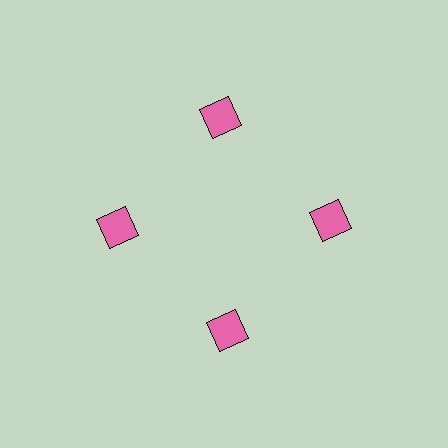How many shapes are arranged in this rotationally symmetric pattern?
There are 4 shapes, arranged in 4 groups of 1.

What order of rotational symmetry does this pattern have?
This pattern has 4-fold rotational symmetry.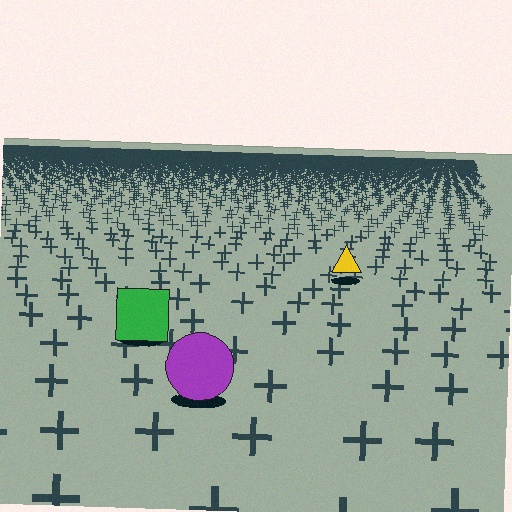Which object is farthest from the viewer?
The yellow triangle is farthest from the viewer. It appears smaller and the ground texture around it is denser.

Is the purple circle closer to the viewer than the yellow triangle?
Yes. The purple circle is closer — you can tell from the texture gradient: the ground texture is coarser near it.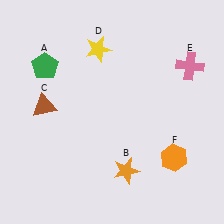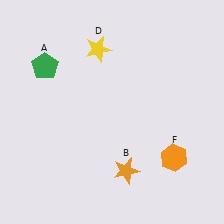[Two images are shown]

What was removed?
The brown triangle (C), the pink cross (E) were removed in Image 2.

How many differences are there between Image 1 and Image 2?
There are 2 differences between the two images.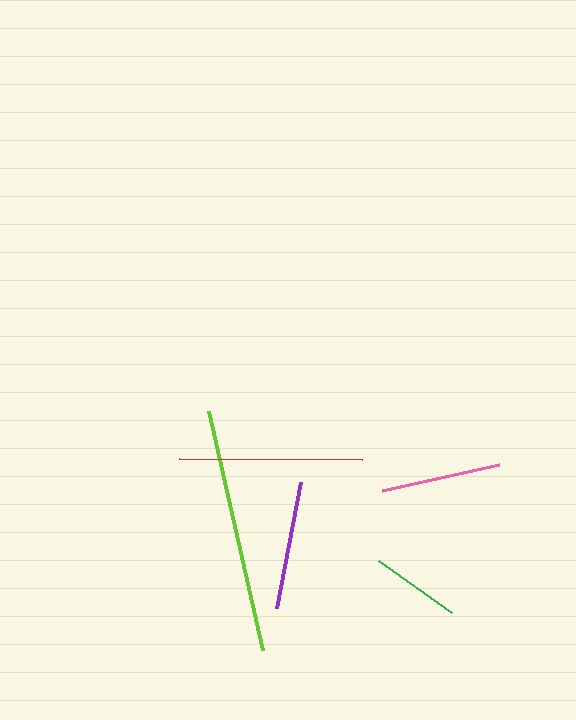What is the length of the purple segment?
The purple segment is approximately 128 pixels long.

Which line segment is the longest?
The lime line is the longest at approximately 245 pixels.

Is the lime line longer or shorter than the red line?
The lime line is longer than the red line.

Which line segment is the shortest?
The green line is the shortest at approximately 89 pixels.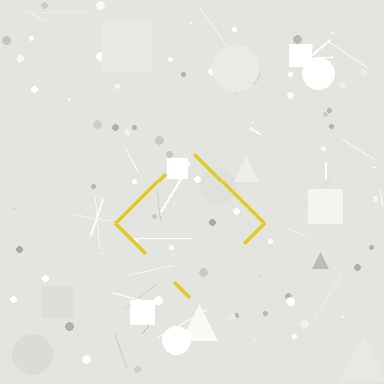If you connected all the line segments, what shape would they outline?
They would outline a diamond.